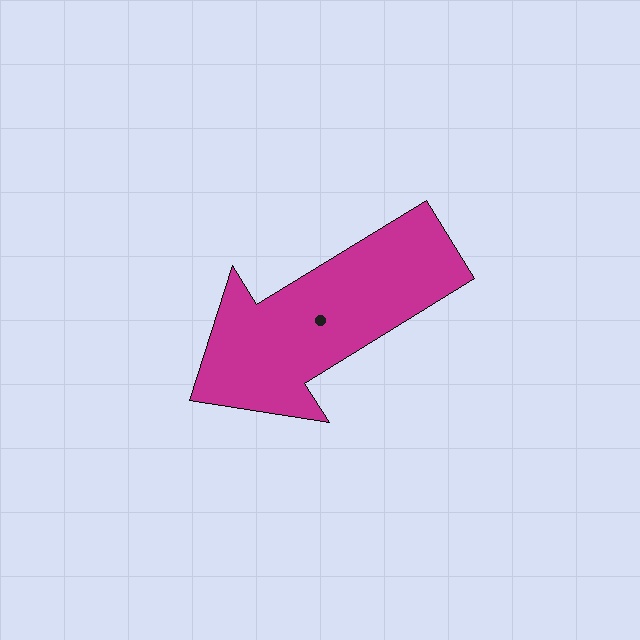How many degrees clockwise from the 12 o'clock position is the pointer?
Approximately 238 degrees.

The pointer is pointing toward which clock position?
Roughly 8 o'clock.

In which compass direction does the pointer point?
Southwest.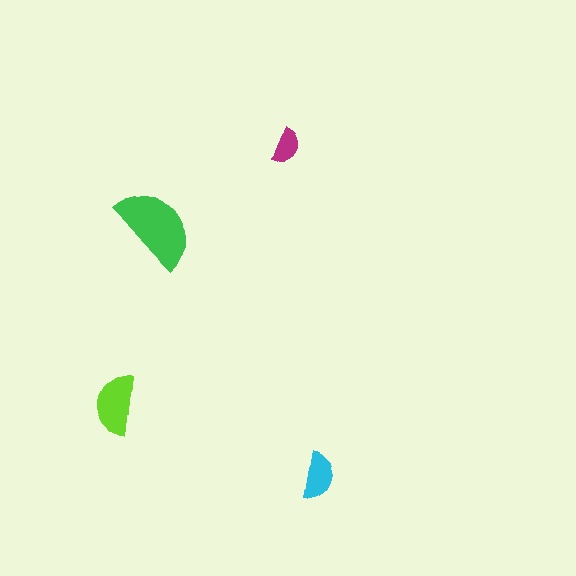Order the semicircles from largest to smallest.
the green one, the lime one, the cyan one, the magenta one.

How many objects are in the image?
There are 4 objects in the image.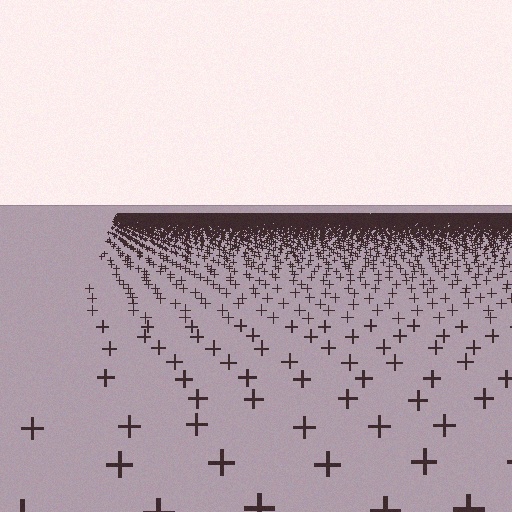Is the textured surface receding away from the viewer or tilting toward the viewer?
The surface is receding away from the viewer. Texture elements get smaller and denser toward the top.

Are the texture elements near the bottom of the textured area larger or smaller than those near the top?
Larger. Near the bottom, elements are closer to the viewer and appear at a bigger on-screen size.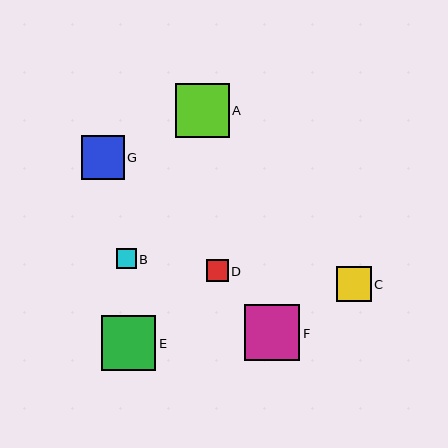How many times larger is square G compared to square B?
Square G is approximately 2.2 times the size of square B.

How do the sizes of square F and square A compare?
Square F and square A are approximately the same size.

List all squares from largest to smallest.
From largest to smallest: F, E, A, G, C, D, B.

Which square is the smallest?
Square B is the smallest with a size of approximately 20 pixels.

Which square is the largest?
Square F is the largest with a size of approximately 56 pixels.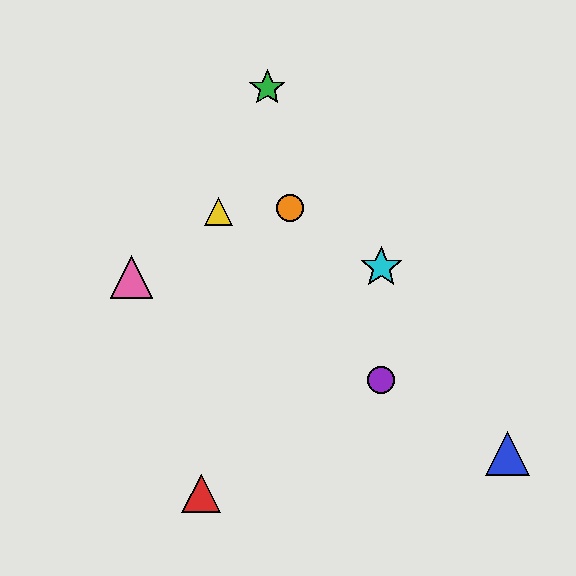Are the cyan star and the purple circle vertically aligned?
Yes, both are at x≈381.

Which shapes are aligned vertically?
The purple circle, the cyan star are aligned vertically.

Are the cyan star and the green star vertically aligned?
No, the cyan star is at x≈381 and the green star is at x≈267.